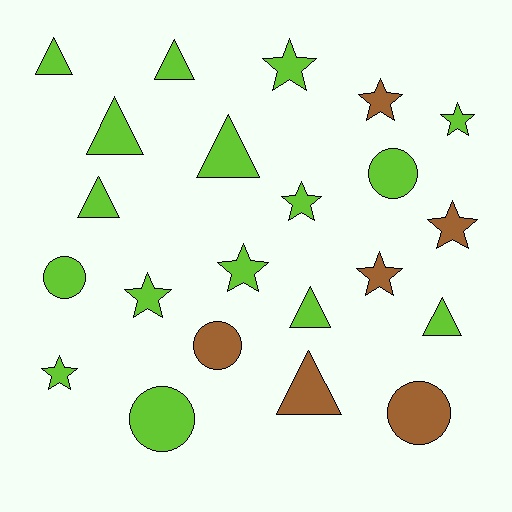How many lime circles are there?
There are 3 lime circles.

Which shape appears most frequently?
Star, with 9 objects.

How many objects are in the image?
There are 22 objects.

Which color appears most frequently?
Lime, with 16 objects.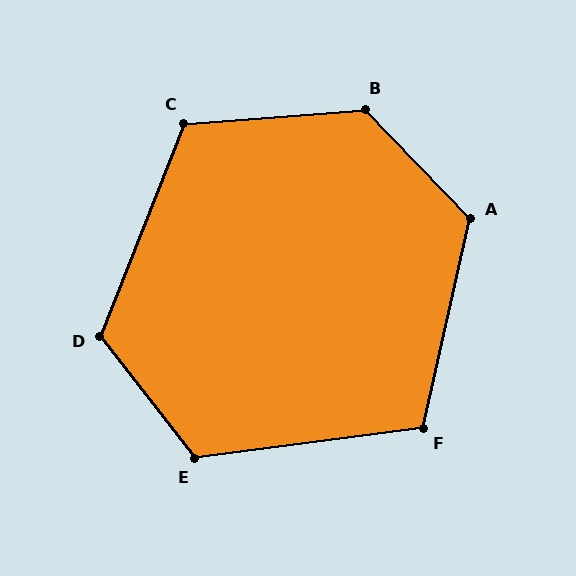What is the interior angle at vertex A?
Approximately 124 degrees (obtuse).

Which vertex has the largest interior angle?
B, at approximately 129 degrees.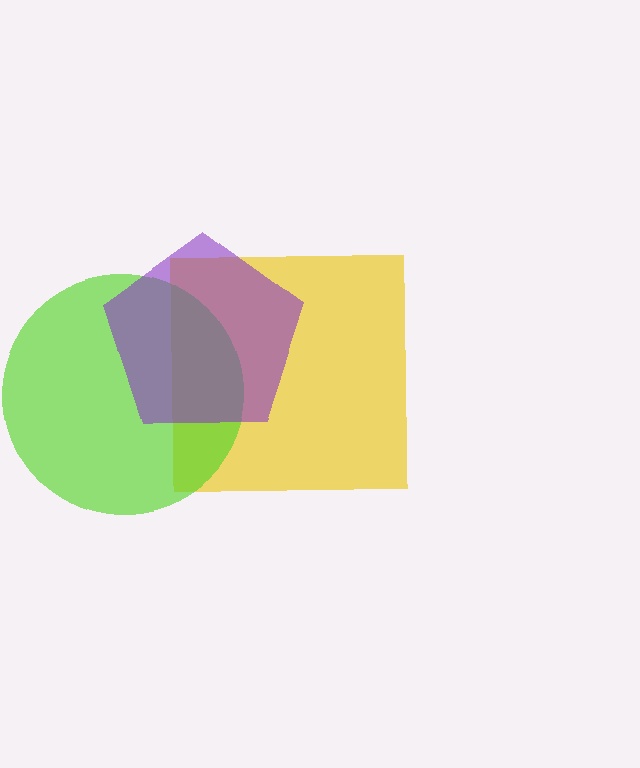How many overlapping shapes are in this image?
There are 3 overlapping shapes in the image.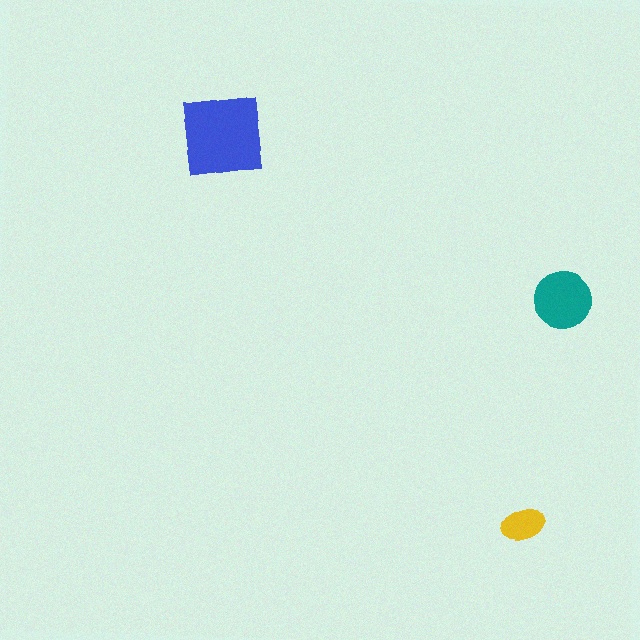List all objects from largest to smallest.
The blue square, the teal circle, the yellow ellipse.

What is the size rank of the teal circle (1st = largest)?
2nd.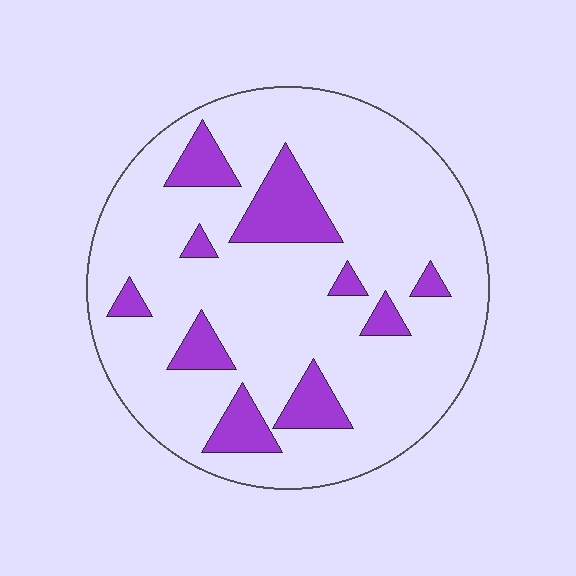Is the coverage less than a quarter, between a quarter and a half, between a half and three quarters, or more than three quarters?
Less than a quarter.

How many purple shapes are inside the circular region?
10.